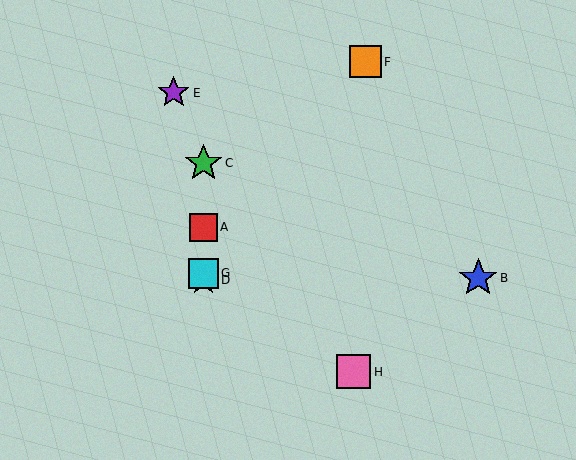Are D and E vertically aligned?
No, D is at x≈204 and E is at x≈174.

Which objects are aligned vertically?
Objects A, C, D, G are aligned vertically.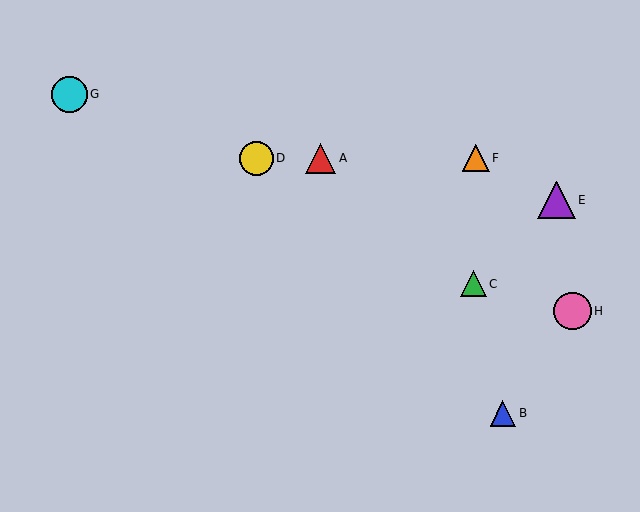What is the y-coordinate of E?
Object E is at y≈200.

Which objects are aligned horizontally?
Objects A, D, F are aligned horizontally.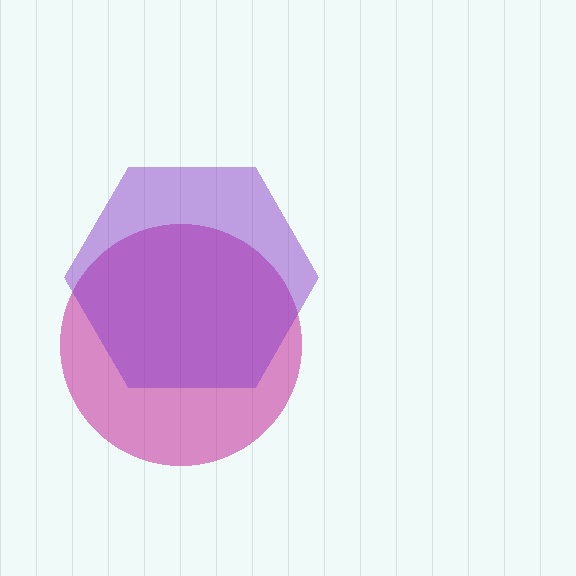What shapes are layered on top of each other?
The layered shapes are: a magenta circle, a purple hexagon.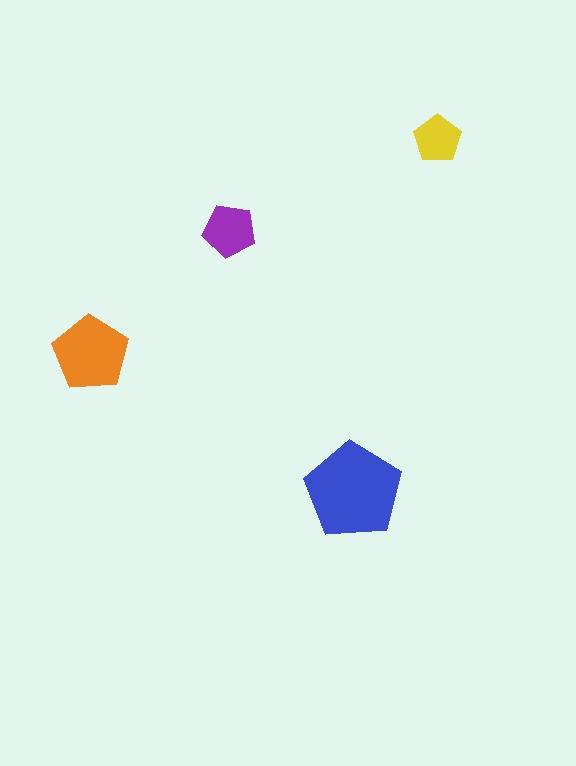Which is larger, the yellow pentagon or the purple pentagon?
The purple one.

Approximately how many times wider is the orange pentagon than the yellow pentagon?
About 1.5 times wider.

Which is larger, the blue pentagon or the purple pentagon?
The blue one.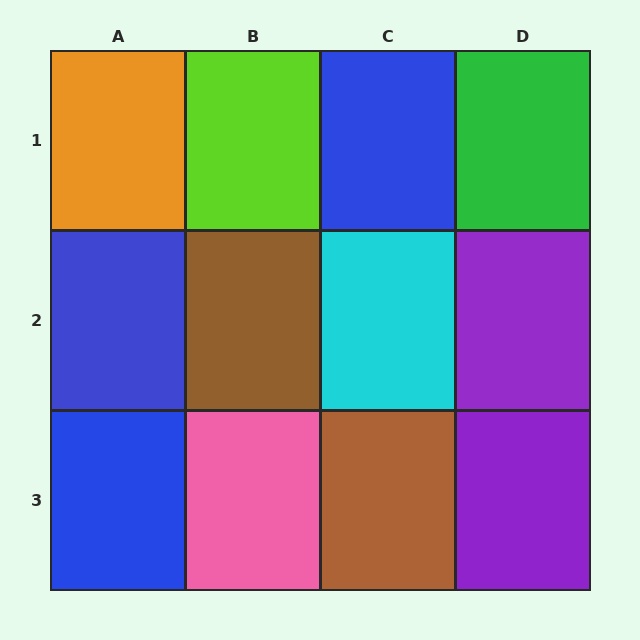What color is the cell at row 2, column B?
Brown.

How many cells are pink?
1 cell is pink.